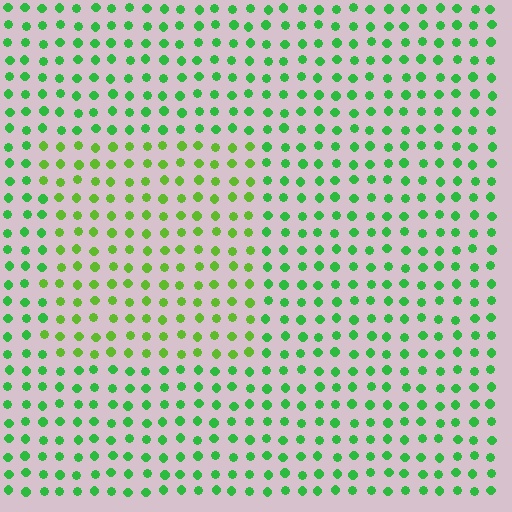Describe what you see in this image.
The image is filled with small green elements in a uniform arrangement. A rectangle-shaped region is visible where the elements are tinted to a slightly different hue, forming a subtle color boundary.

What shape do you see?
I see a rectangle.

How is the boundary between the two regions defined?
The boundary is defined purely by a slight shift in hue (about 30 degrees). Spacing, size, and orientation are identical on both sides.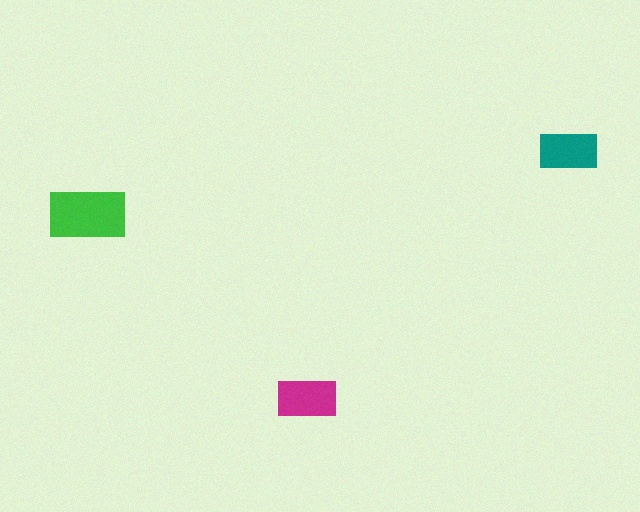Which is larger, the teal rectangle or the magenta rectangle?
The magenta one.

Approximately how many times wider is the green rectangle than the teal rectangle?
About 1.5 times wider.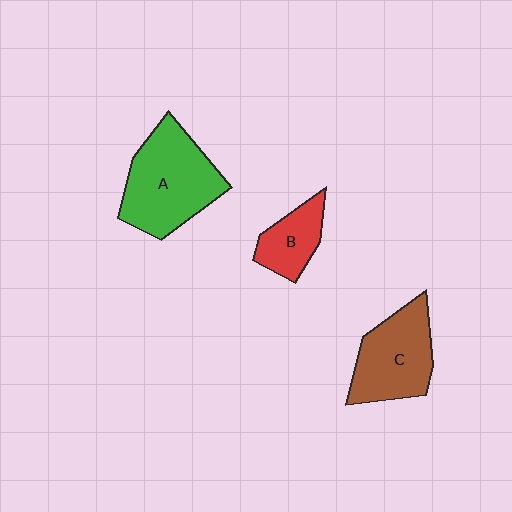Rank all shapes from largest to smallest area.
From largest to smallest: A (green), C (brown), B (red).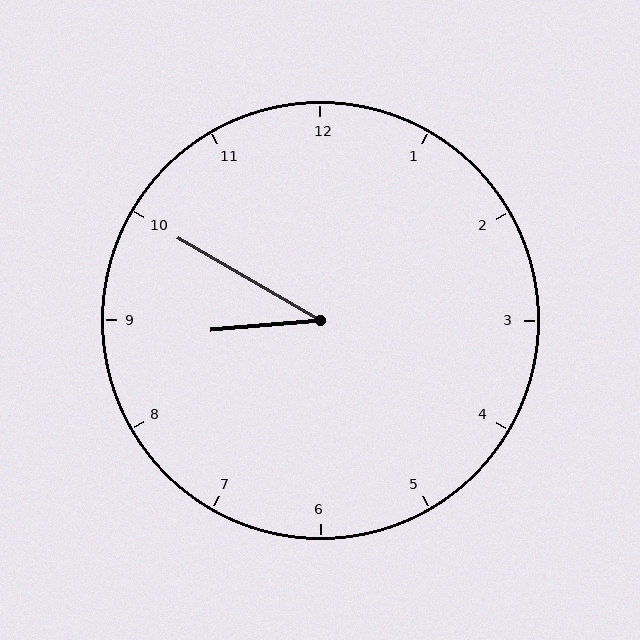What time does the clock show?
8:50.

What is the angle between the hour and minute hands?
Approximately 35 degrees.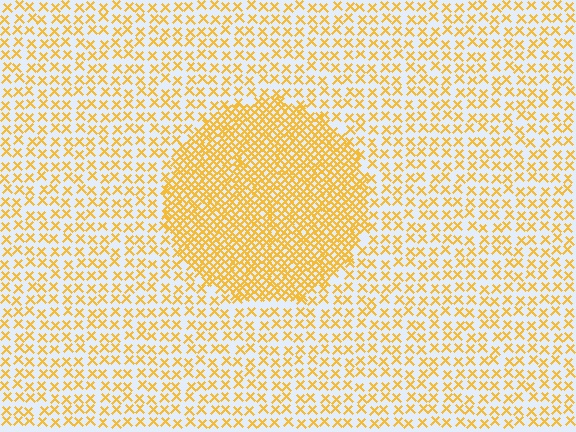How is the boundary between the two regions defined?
The boundary is defined by a change in element density (approximately 2.7x ratio). All elements are the same color, size, and shape.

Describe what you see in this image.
The image contains small yellow elements arranged at two different densities. A circle-shaped region is visible where the elements are more densely packed than the surrounding area.